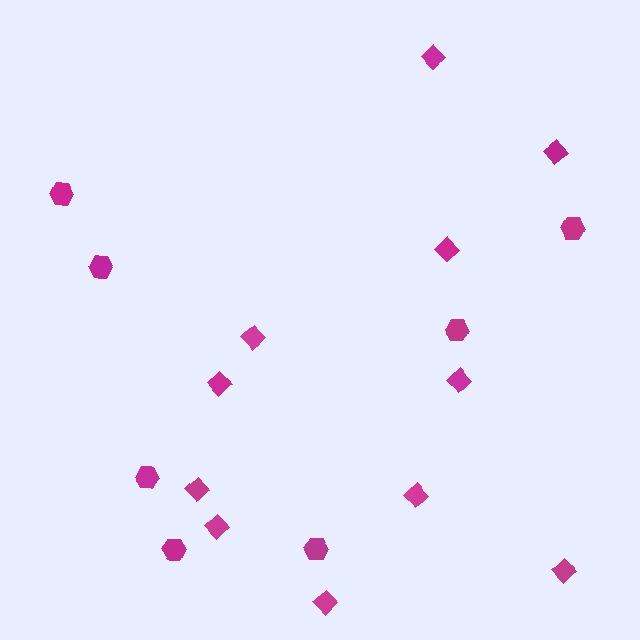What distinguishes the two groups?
There are 2 groups: one group of diamonds (11) and one group of hexagons (7).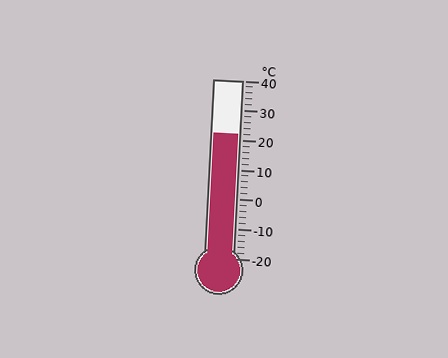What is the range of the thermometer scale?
The thermometer scale ranges from -20°C to 40°C.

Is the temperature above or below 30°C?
The temperature is below 30°C.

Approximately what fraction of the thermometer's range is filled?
The thermometer is filled to approximately 70% of its range.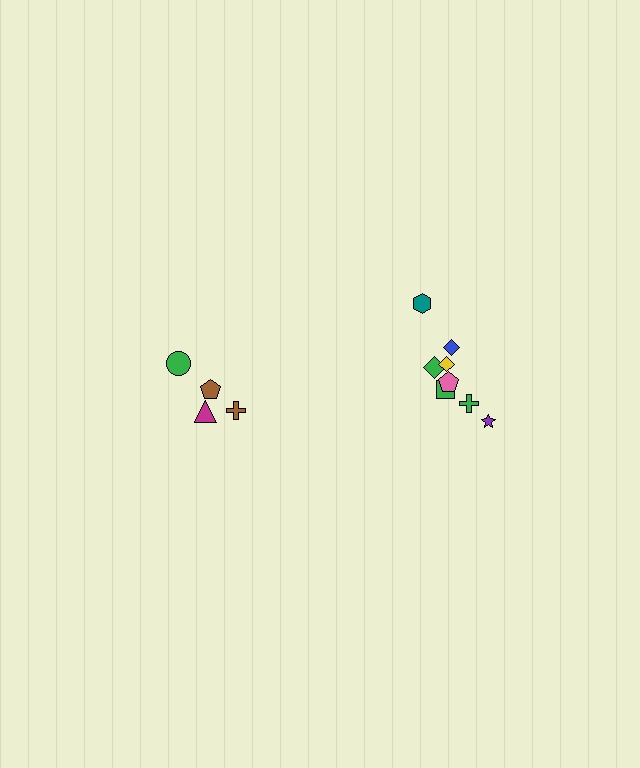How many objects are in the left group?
There are 4 objects.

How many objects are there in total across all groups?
There are 12 objects.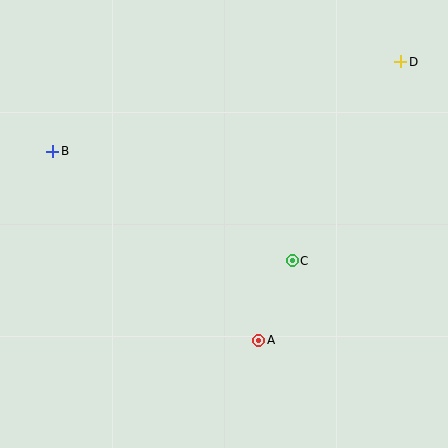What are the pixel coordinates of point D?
Point D is at (401, 62).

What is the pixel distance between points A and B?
The distance between A and B is 280 pixels.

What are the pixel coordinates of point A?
Point A is at (259, 340).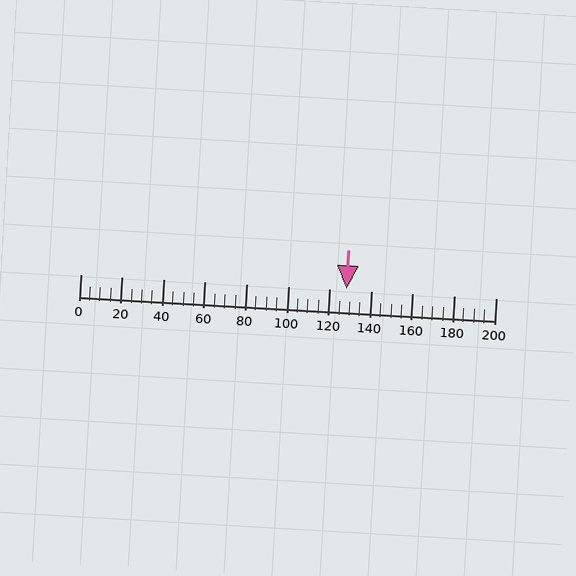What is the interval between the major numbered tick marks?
The major tick marks are spaced 20 units apart.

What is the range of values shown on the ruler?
The ruler shows values from 0 to 200.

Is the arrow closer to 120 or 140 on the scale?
The arrow is closer to 120.